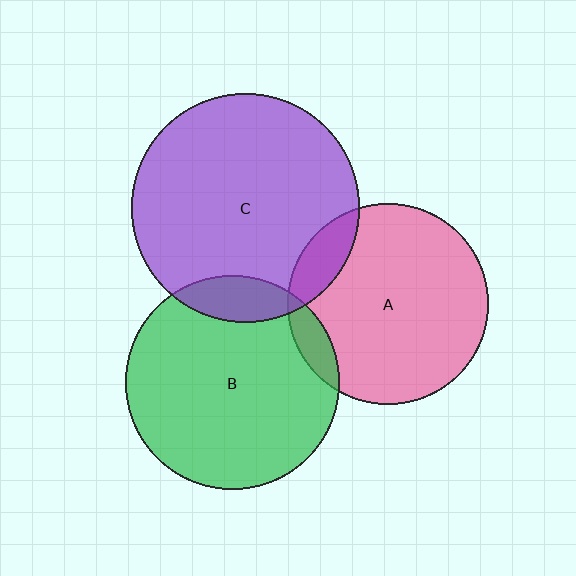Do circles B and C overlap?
Yes.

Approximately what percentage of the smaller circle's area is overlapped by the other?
Approximately 10%.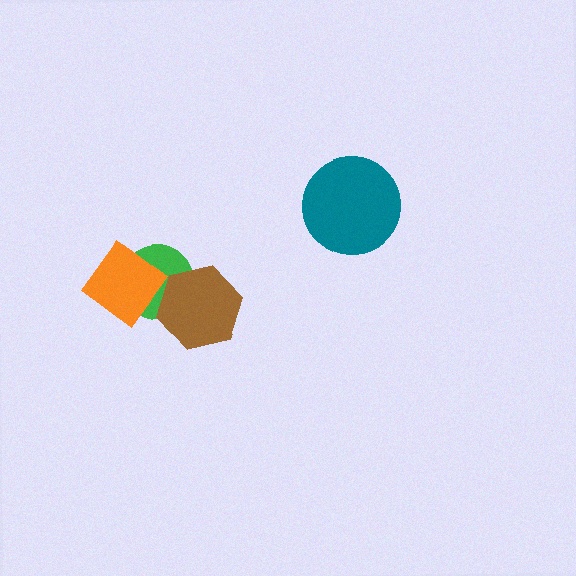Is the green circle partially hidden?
Yes, it is partially covered by another shape.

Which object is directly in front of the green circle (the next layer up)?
The orange diamond is directly in front of the green circle.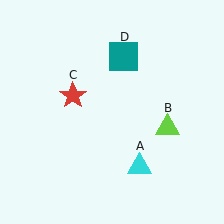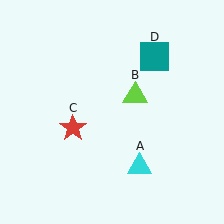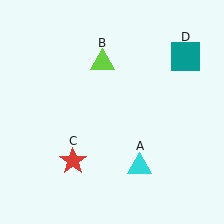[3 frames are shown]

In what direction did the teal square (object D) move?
The teal square (object D) moved right.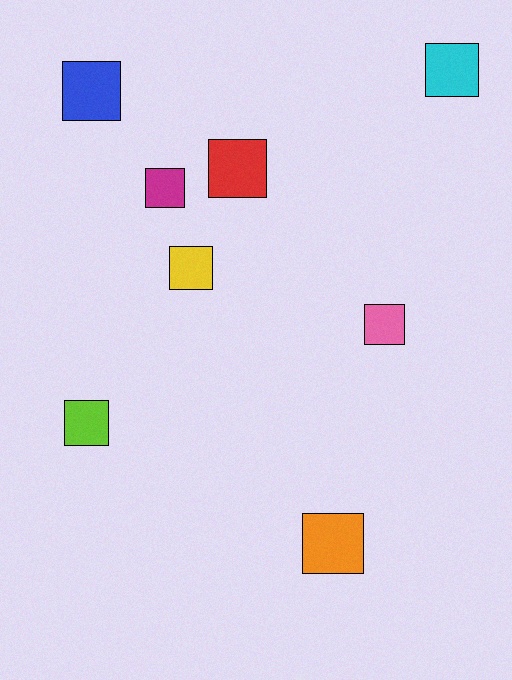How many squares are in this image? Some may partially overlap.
There are 8 squares.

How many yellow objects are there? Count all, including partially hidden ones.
There is 1 yellow object.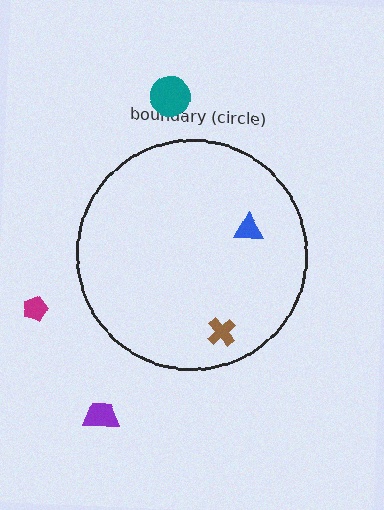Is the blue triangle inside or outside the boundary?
Inside.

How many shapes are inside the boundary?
2 inside, 3 outside.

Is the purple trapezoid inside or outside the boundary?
Outside.